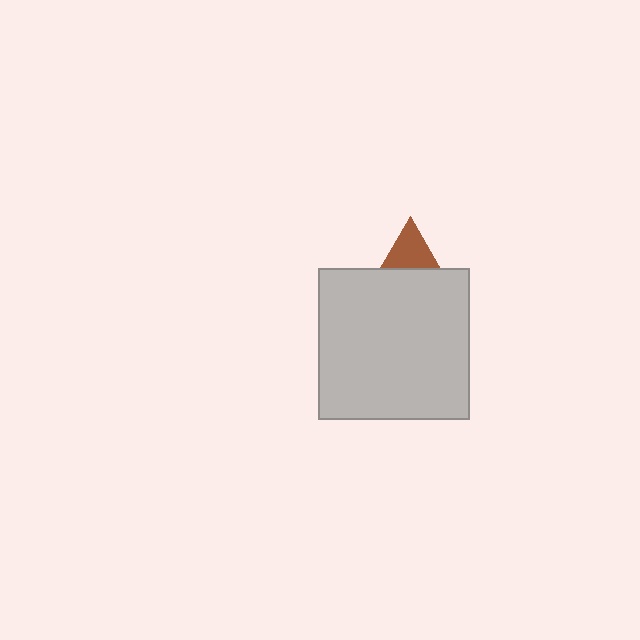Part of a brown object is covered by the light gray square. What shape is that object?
It is a triangle.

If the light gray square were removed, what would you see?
You would see the complete brown triangle.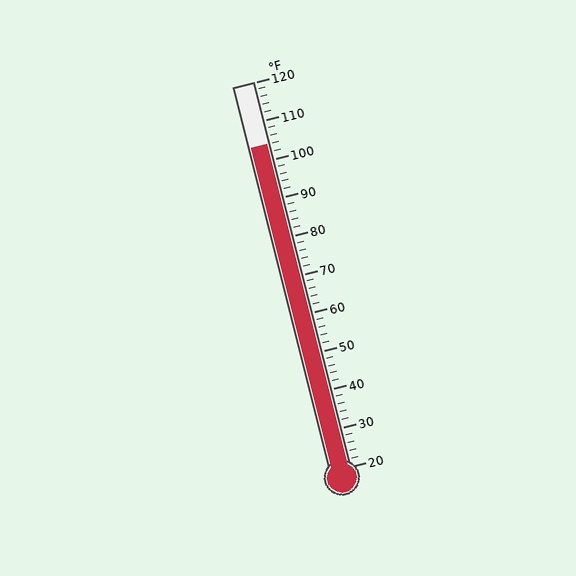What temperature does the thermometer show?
The thermometer shows approximately 104°F.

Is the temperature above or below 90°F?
The temperature is above 90°F.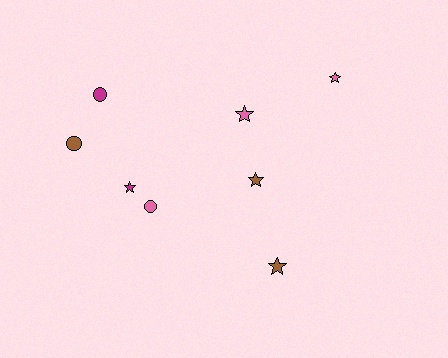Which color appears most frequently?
Brown, with 3 objects.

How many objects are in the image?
There are 8 objects.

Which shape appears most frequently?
Star, with 5 objects.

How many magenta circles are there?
There is 1 magenta circle.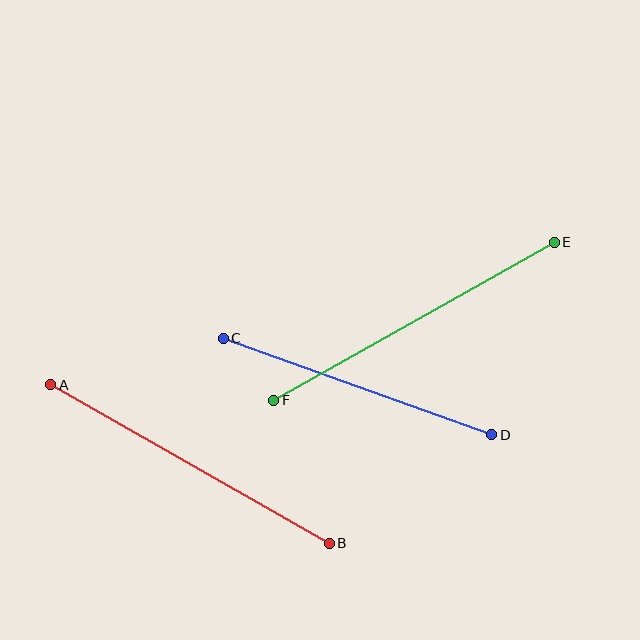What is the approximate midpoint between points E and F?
The midpoint is at approximately (414, 321) pixels.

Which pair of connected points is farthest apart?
Points E and F are farthest apart.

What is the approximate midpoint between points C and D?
The midpoint is at approximately (357, 387) pixels.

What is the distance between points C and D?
The distance is approximately 286 pixels.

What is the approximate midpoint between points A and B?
The midpoint is at approximately (190, 464) pixels.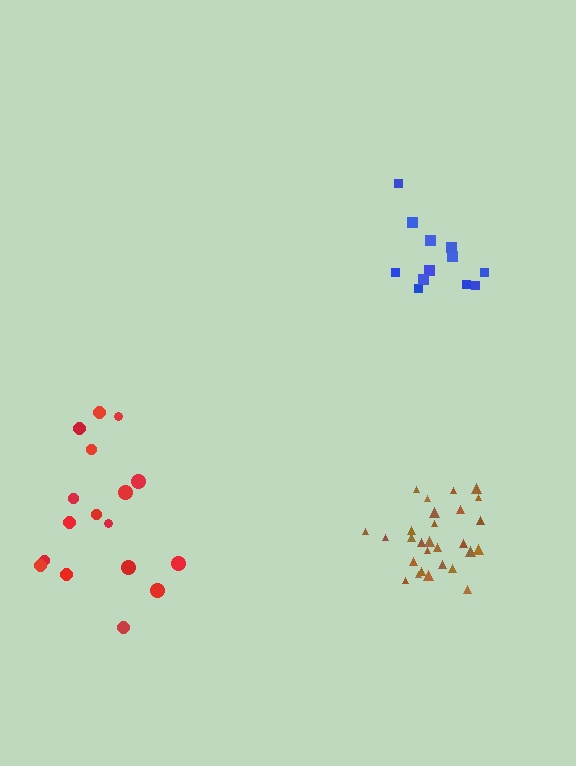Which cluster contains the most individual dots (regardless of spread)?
Brown (28).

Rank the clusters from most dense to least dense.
brown, blue, red.